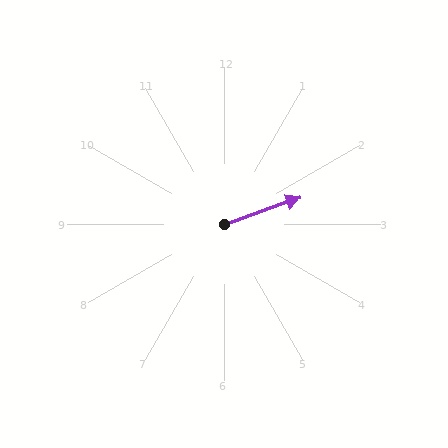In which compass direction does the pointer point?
East.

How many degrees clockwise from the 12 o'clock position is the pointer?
Approximately 71 degrees.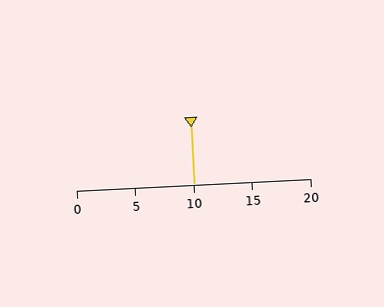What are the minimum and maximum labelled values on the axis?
The axis runs from 0 to 20.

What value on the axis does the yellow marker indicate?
The marker indicates approximately 10.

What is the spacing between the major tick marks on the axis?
The major ticks are spaced 5 apart.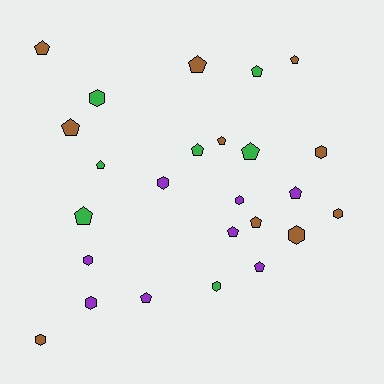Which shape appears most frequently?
Pentagon, with 15 objects.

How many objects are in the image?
There are 25 objects.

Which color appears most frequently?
Brown, with 10 objects.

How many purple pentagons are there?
There are 4 purple pentagons.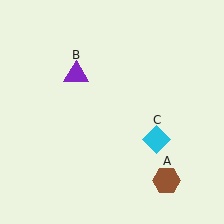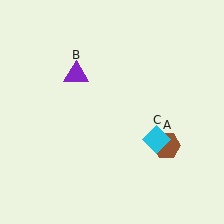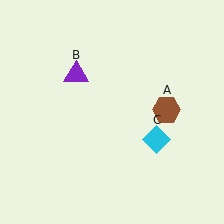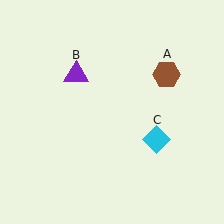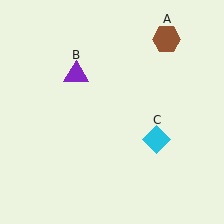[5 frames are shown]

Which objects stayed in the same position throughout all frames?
Purple triangle (object B) and cyan diamond (object C) remained stationary.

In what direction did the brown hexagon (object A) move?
The brown hexagon (object A) moved up.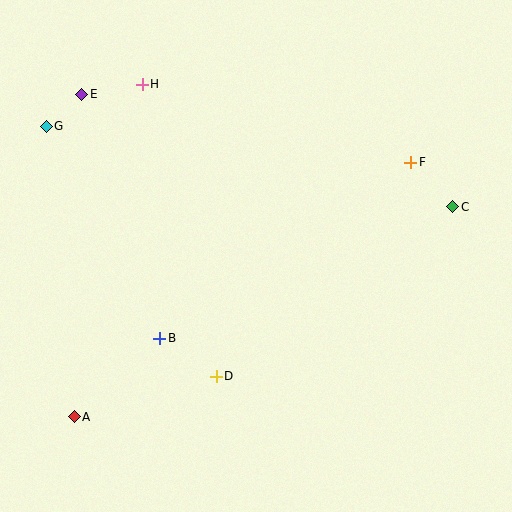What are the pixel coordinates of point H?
Point H is at (142, 84).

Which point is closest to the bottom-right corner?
Point C is closest to the bottom-right corner.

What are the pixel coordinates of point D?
Point D is at (216, 377).